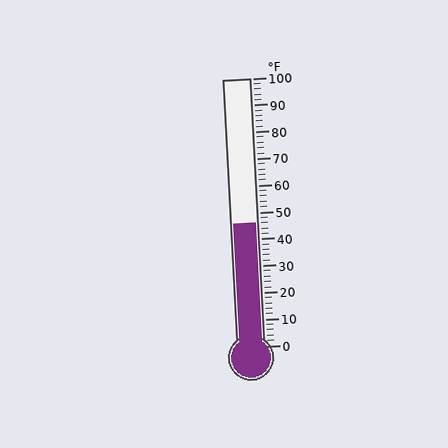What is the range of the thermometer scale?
The thermometer scale ranges from 0°F to 100°F.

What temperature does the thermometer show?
The thermometer shows approximately 46°F.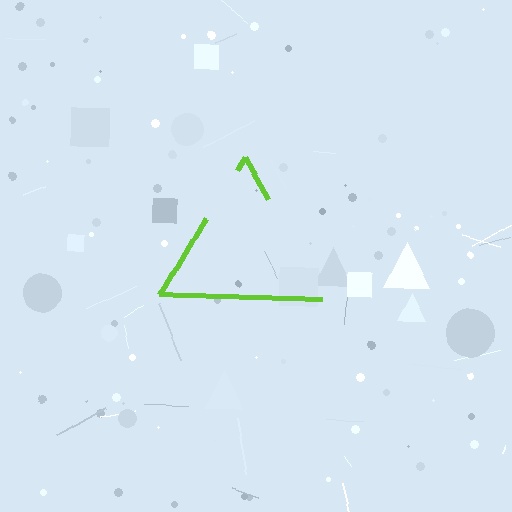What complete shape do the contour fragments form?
The contour fragments form a triangle.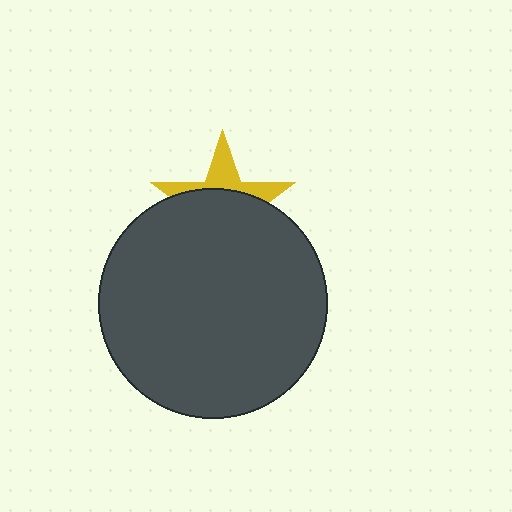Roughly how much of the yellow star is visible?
A small part of it is visible (roughly 35%).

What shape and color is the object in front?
The object in front is a dark gray circle.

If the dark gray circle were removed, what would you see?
You would see the complete yellow star.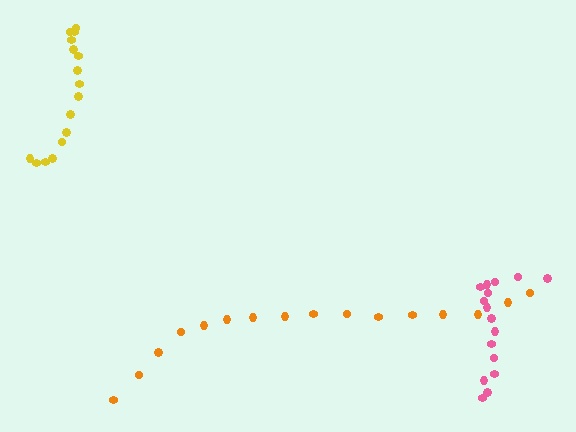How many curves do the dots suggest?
There are 3 distinct paths.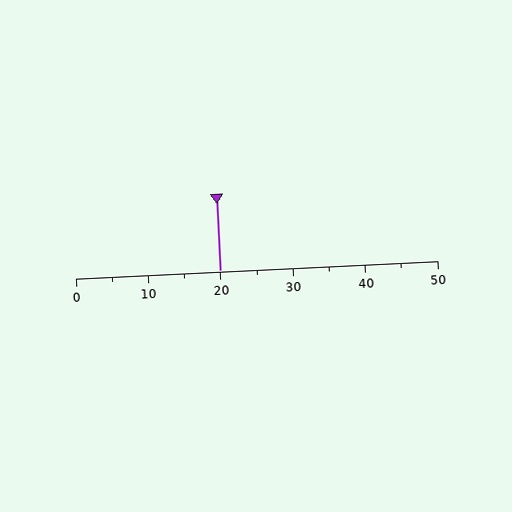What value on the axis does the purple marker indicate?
The marker indicates approximately 20.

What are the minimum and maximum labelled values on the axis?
The axis runs from 0 to 50.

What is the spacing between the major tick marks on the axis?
The major ticks are spaced 10 apart.